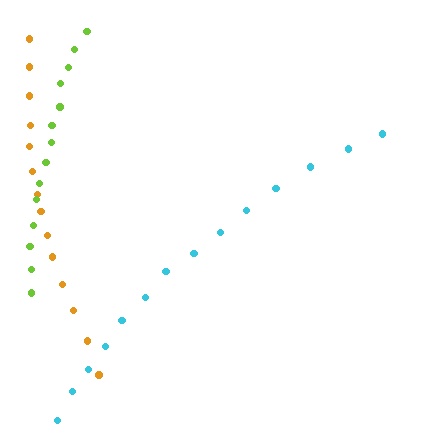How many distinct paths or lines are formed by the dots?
There are 3 distinct paths.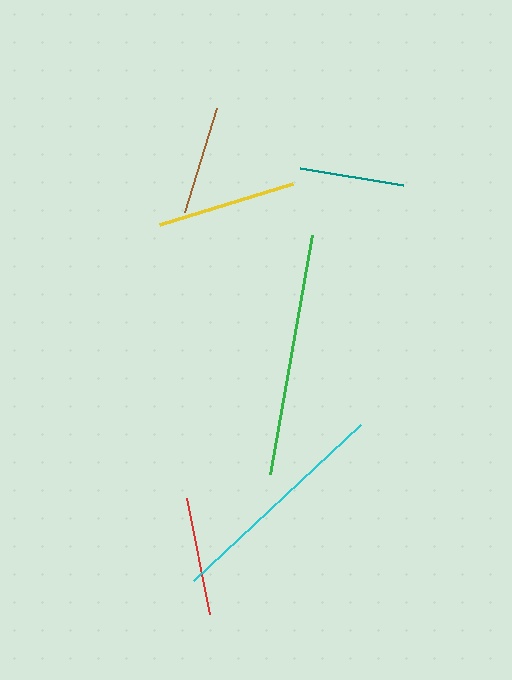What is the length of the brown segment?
The brown segment is approximately 110 pixels long.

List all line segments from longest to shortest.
From longest to shortest: green, cyan, yellow, red, brown, teal.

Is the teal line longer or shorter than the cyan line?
The cyan line is longer than the teal line.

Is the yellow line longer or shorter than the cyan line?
The cyan line is longer than the yellow line.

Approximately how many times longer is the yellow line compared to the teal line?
The yellow line is approximately 1.3 times the length of the teal line.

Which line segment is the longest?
The green line is the longest at approximately 242 pixels.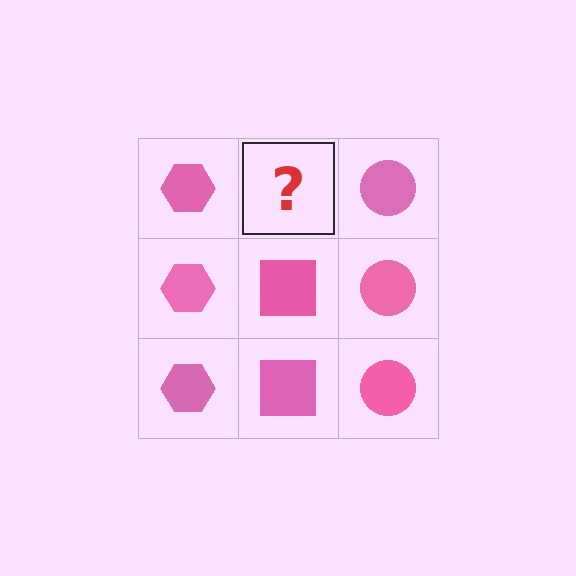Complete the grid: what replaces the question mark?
The question mark should be replaced with a pink square.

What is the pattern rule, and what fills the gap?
The rule is that each column has a consistent shape. The gap should be filled with a pink square.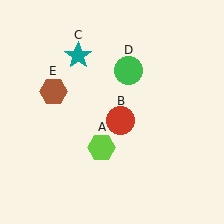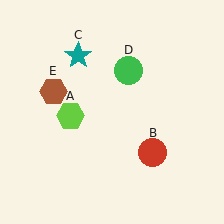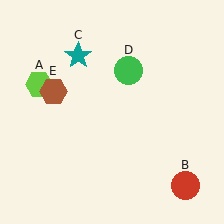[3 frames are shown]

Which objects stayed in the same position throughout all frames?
Teal star (object C) and green circle (object D) and brown hexagon (object E) remained stationary.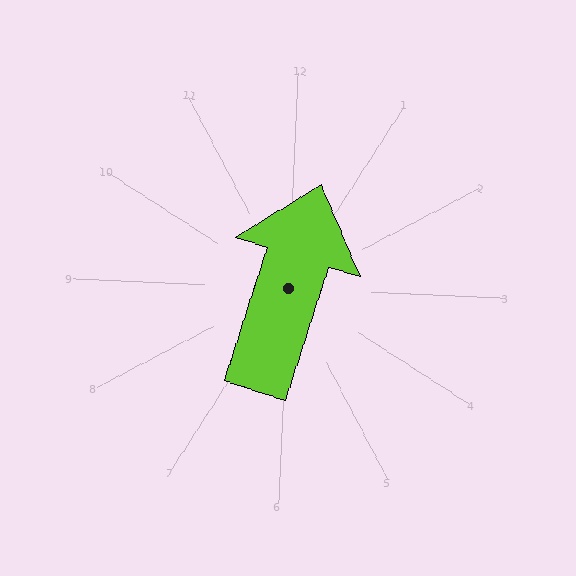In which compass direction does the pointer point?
North.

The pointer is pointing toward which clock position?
Roughly 1 o'clock.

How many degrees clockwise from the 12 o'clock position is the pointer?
Approximately 15 degrees.